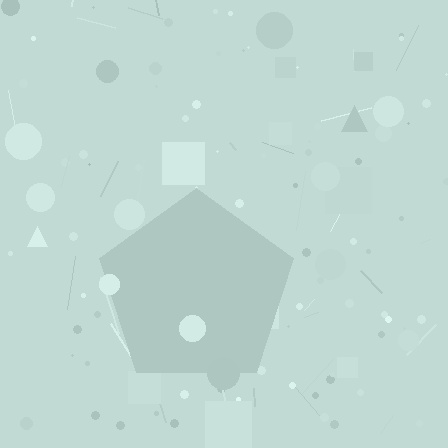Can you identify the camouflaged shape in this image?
The camouflaged shape is a pentagon.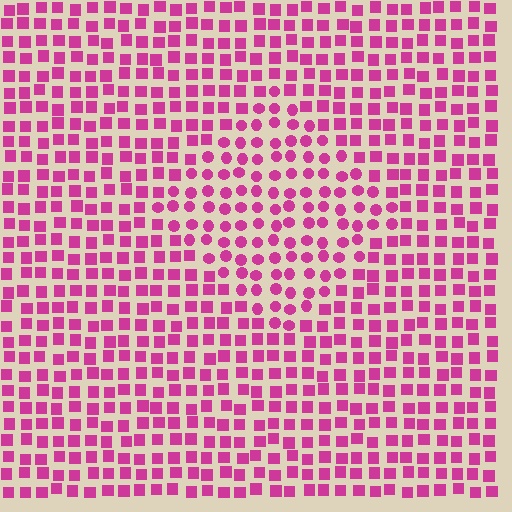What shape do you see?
I see a diamond.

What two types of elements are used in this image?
The image uses circles inside the diamond region and squares outside it.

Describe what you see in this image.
The image is filled with small magenta elements arranged in a uniform grid. A diamond-shaped region contains circles, while the surrounding area contains squares. The boundary is defined purely by the change in element shape.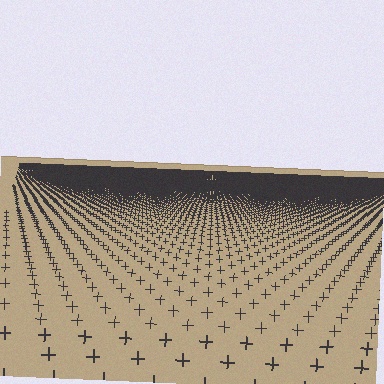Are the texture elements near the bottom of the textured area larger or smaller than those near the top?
Larger. Near the bottom, elements are closer to the viewer and appear at a bigger on-screen size.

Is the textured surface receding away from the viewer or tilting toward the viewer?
The surface is receding away from the viewer. Texture elements get smaller and denser toward the top.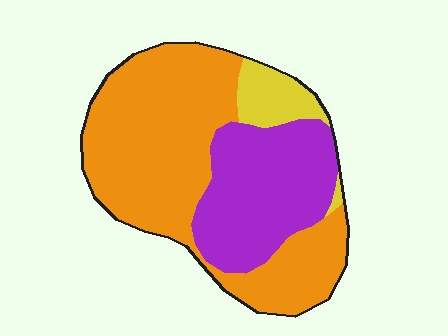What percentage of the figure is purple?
Purple takes up between a quarter and a half of the figure.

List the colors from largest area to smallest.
From largest to smallest: orange, purple, yellow.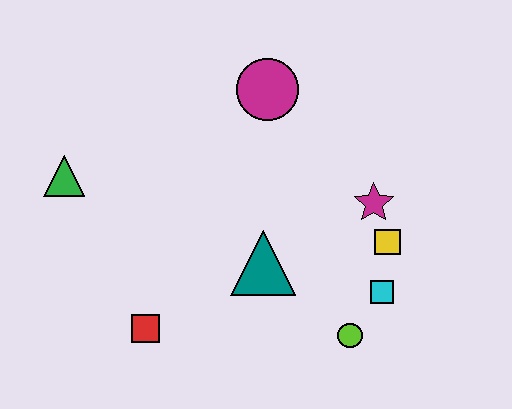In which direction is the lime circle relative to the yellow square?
The lime circle is below the yellow square.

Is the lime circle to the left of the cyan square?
Yes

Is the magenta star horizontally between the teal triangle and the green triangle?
No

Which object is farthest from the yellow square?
The green triangle is farthest from the yellow square.